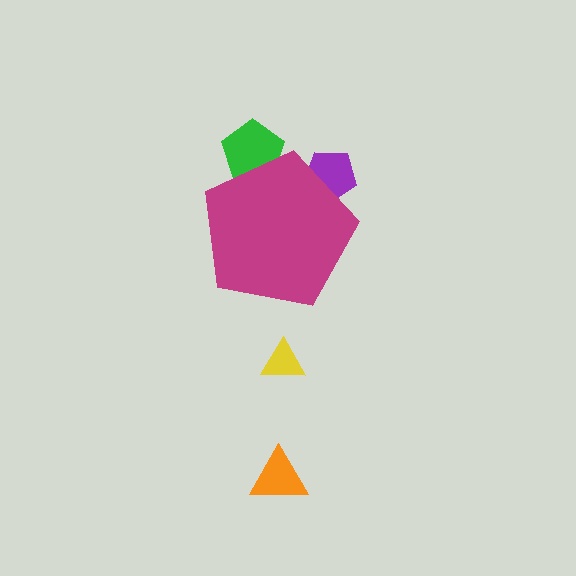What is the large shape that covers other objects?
A magenta pentagon.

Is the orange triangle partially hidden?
No, the orange triangle is fully visible.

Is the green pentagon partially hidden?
Yes, the green pentagon is partially hidden behind the magenta pentagon.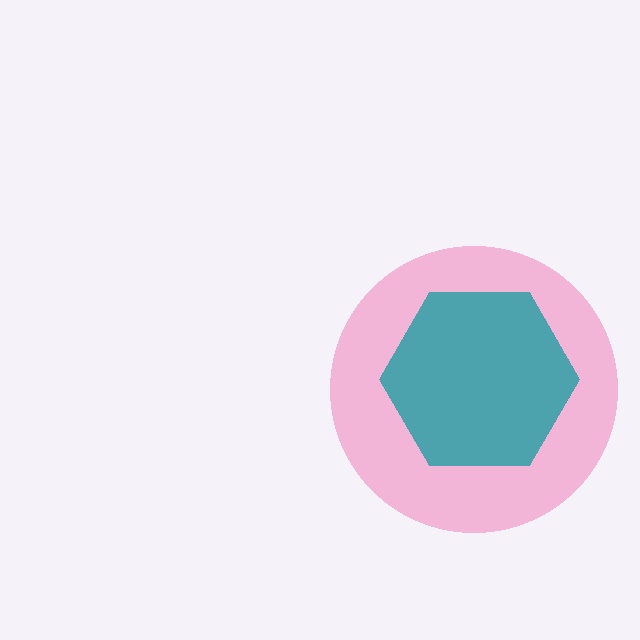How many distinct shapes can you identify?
There are 2 distinct shapes: a pink circle, a teal hexagon.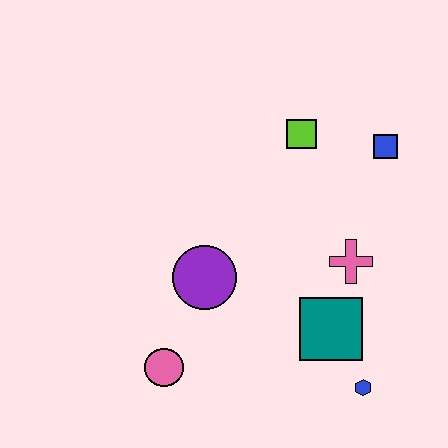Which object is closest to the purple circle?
The pink circle is closest to the purple circle.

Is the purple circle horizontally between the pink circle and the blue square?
Yes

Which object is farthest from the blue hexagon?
The lime square is farthest from the blue hexagon.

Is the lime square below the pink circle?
No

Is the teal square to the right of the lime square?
Yes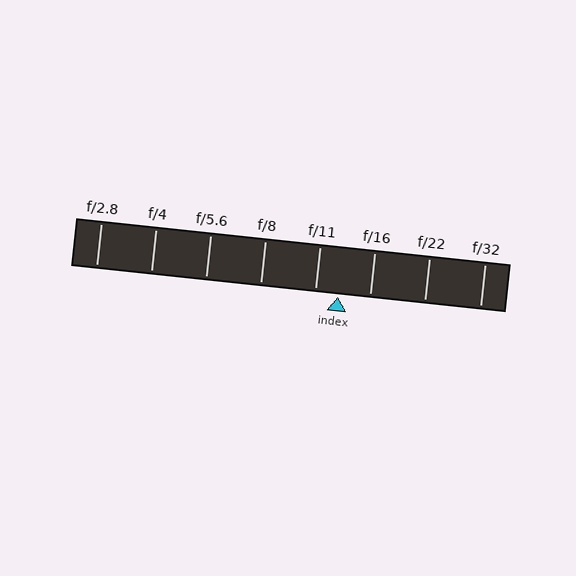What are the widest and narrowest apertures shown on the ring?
The widest aperture shown is f/2.8 and the narrowest is f/32.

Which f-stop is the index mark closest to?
The index mark is closest to f/11.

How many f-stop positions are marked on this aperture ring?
There are 8 f-stop positions marked.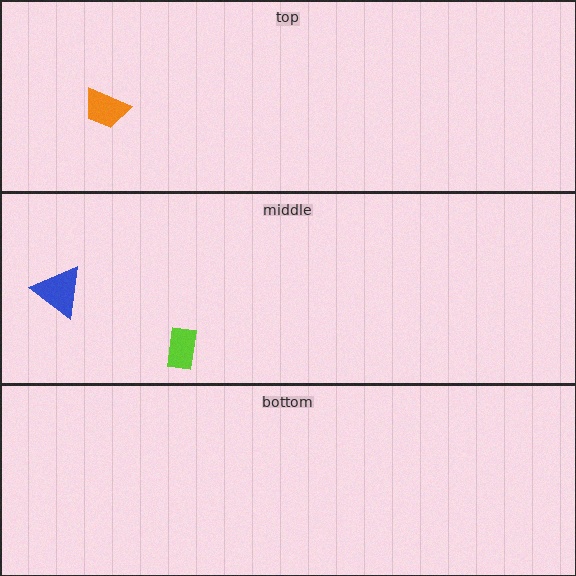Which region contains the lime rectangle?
The middle region.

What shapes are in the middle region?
The blue triangle, the lime rectangle.